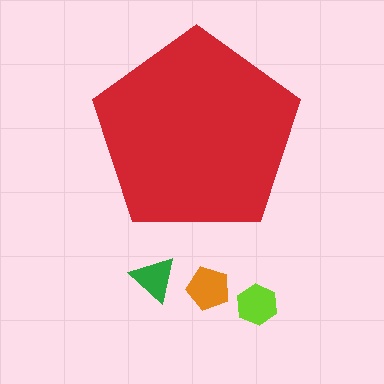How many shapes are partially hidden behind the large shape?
0 shapes are partially hidden.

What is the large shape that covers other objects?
A red pentagon.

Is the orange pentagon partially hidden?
No, the orange pentagon is fully visible.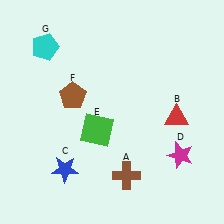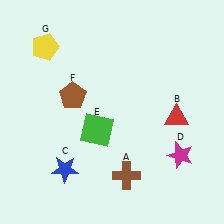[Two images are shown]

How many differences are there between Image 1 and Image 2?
There is 1 difference between the two images.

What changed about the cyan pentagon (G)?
In Image 1, G is cyan. In Image 2, it changed to yellow.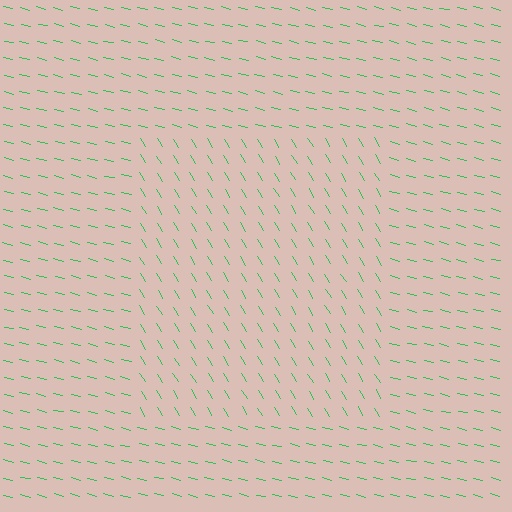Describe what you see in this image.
The image is filled with small green line segments. A rectangle region in the image has lines oriented differently from the surrounding lines, creating a visible texture boundary.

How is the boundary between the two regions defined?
The boundary is defined purely by a change in line orientation (approximately 45 degrees difference). All lines are the same color and thickness.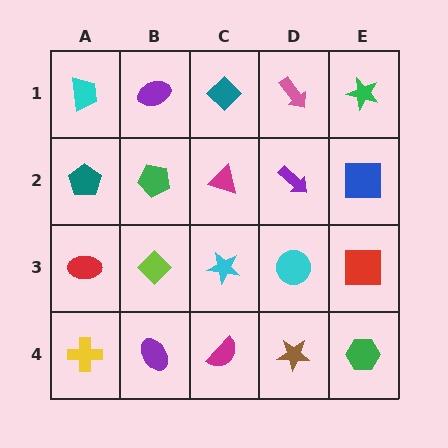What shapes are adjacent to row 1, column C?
A magenta triangle (row 2, column C), a purple ellipse (row 1, column B), a pink arrow (row 1, column D).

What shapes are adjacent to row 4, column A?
A red ellipse (row 3, column A), a purple ellipse (row 4, column B).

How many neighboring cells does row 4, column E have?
2.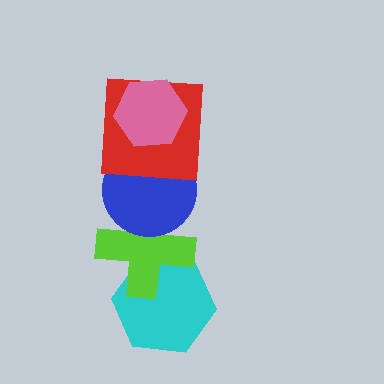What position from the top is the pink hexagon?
The pink hexagon is 1st from the top.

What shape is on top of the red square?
The pink hexagon is on top of the red square.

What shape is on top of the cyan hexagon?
The lime cross is on top of the cyan hexagon.